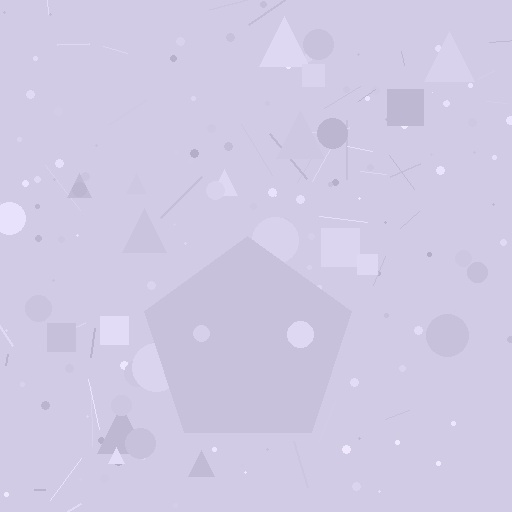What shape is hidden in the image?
A pentagon is hidden in the image.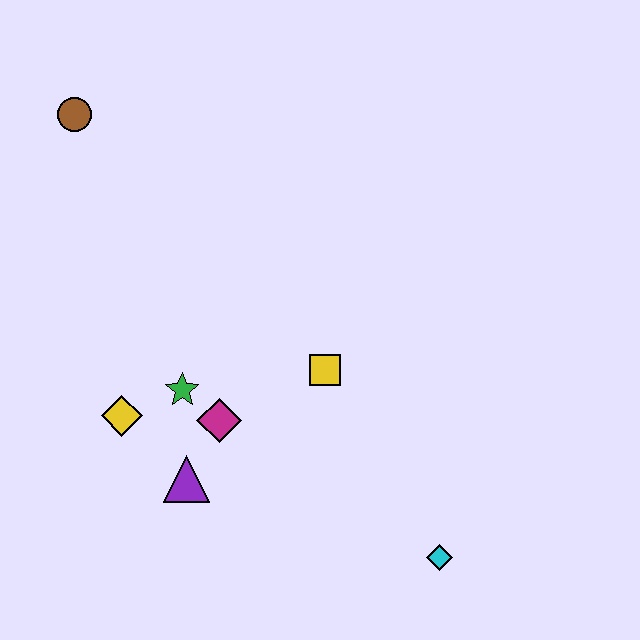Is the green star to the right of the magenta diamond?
No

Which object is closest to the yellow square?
The magenta diamond is closest to the yellow square.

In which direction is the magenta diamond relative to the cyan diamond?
The magenta diamond is to the left of the cyan diamond.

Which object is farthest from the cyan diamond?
The brown circle is farthest from the cyan diamond.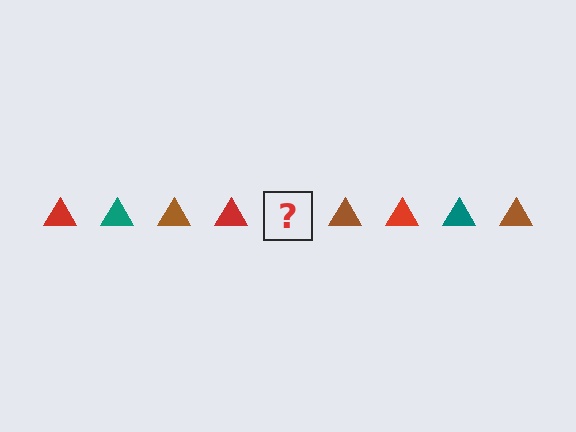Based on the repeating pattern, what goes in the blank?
The blank should be a teal triangle.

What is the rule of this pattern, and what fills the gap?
The rule is that the pattern cycles through red, teal, brown triangles. The gap should be filled with a teal triangle.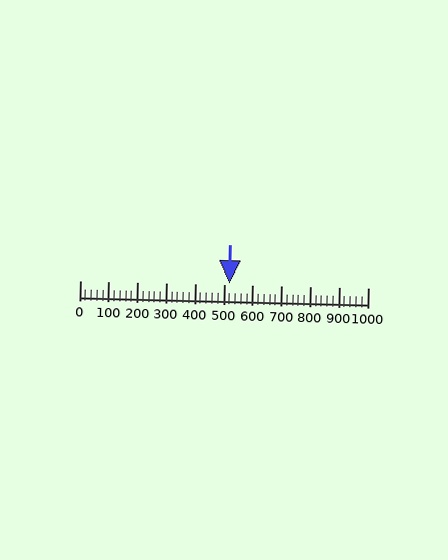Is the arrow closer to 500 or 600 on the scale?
The arrow is closer to 500.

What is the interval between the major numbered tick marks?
The major tick marks are spaced 100 units apart.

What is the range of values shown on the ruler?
The ruler shows values from 0 to 1000.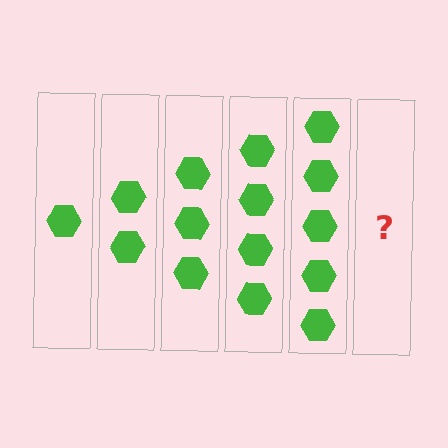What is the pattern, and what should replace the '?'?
The pattern is that each step adds one more hexagon. The '?' should be 6 hexagons.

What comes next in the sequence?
The next element should be 6 hexagons.